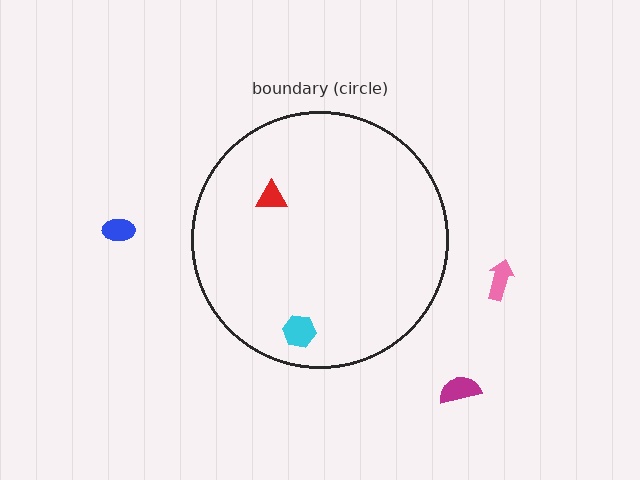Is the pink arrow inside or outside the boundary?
Outside.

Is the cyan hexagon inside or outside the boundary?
Inside.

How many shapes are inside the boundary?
2 inside, 3 outside.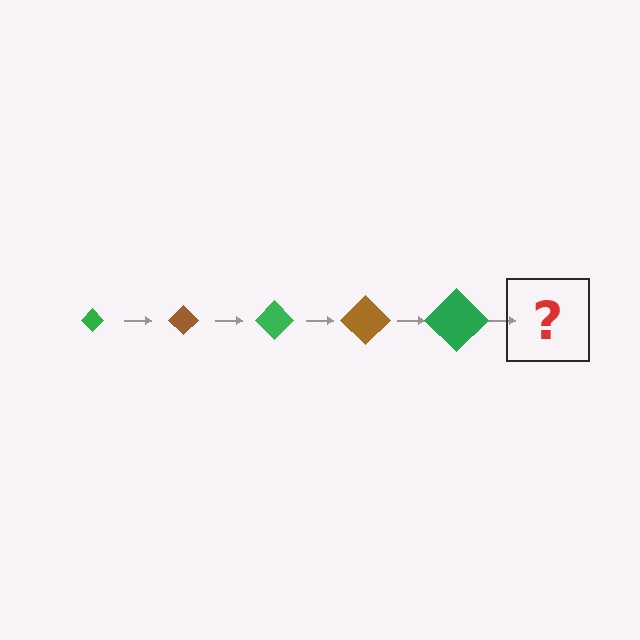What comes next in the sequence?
The next element should be a brown diamond, larger than the previous one.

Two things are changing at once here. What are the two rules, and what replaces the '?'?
The two rules are that the diamond grows larger each step and the color cycles through green and brown. The '?' should be a brown diamond, larger than the previous one.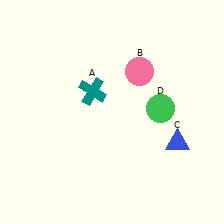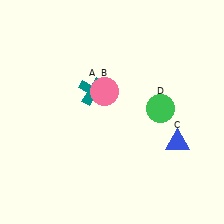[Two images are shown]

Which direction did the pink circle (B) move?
The pink circle (B) moved left.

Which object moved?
The pink circle (B) moved left.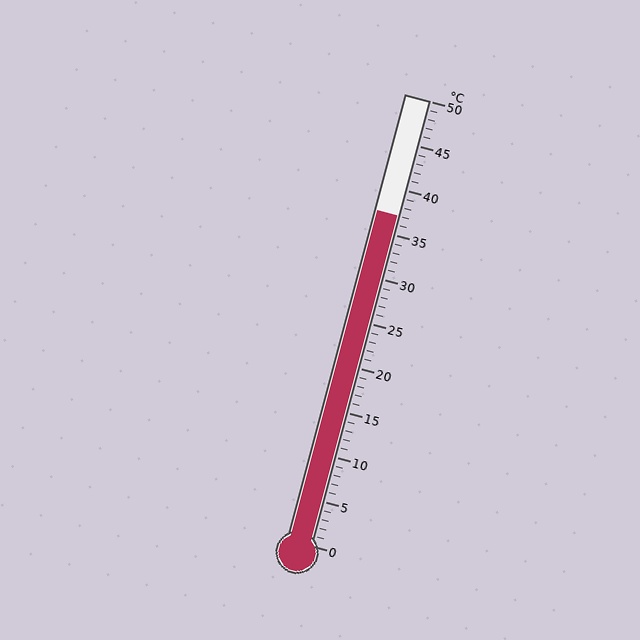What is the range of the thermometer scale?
The thermometer scale ranges from 0°C to 50°C.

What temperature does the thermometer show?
The thermometer shows approximately 37°C.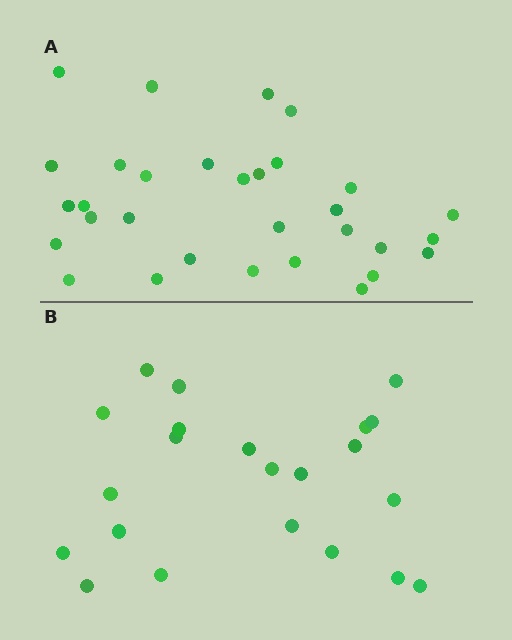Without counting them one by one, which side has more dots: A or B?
Region A (the top region) has more dots.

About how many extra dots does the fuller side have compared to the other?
Region A has roughly 8 or so more dots than region B.